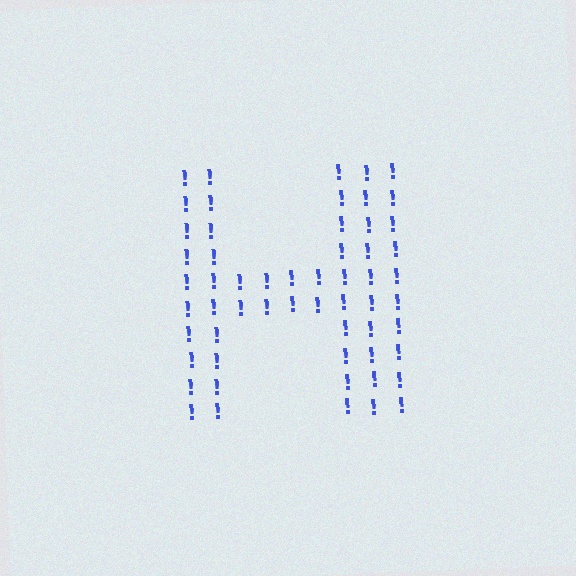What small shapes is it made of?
It is made of small exclamation marks.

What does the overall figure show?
The overall figure shows the letter H.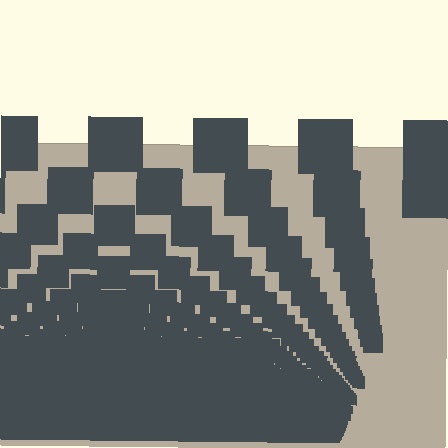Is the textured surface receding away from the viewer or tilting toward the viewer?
The surface appears to tilt toward the viewer. Texture elements get larger and sparser toward the top.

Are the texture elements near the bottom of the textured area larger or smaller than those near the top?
Smaller. The gradient is inverted — elements near the bottom are smaller and denser.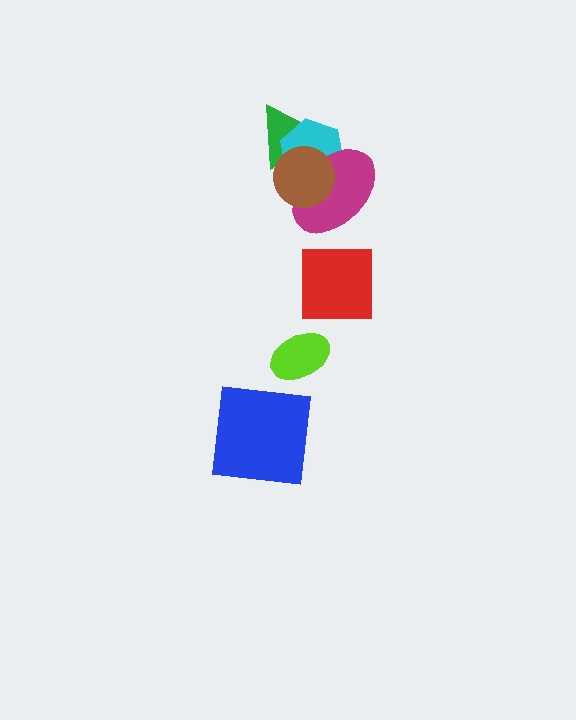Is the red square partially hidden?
No, no other shape covers it.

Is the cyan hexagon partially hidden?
Yes, it is partially covered by another shape.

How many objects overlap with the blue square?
0 objects overlap with the blue square.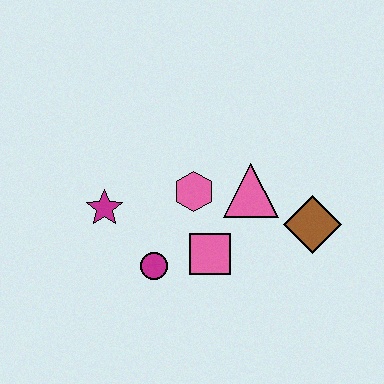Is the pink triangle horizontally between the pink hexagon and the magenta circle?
No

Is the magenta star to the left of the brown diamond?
Yes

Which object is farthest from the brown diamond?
The magenta star is farthest from the brown diamond.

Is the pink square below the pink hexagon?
Yes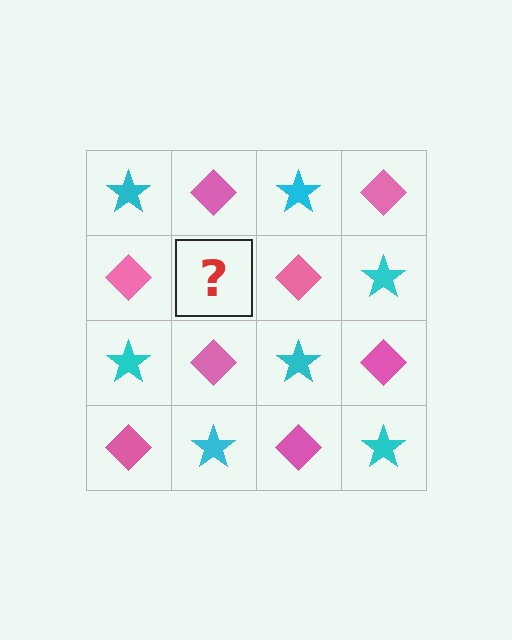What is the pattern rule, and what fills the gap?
The rule is that it alternates cyan star and pink diamond in a checkerboard pattern. The gap should be filled with a cyan star.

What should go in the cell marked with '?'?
The missing cell should contain a cyan star.